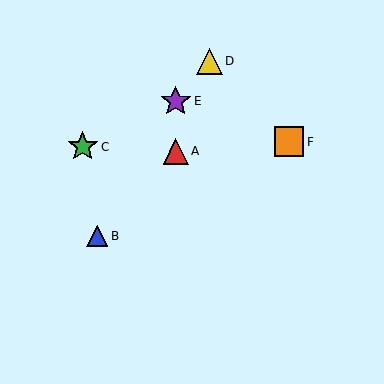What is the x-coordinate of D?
Object D is at x≈209.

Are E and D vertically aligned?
No, E is at x≈176 and D is at x≈209.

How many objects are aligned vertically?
2 objects (A, E) are aligned vertically.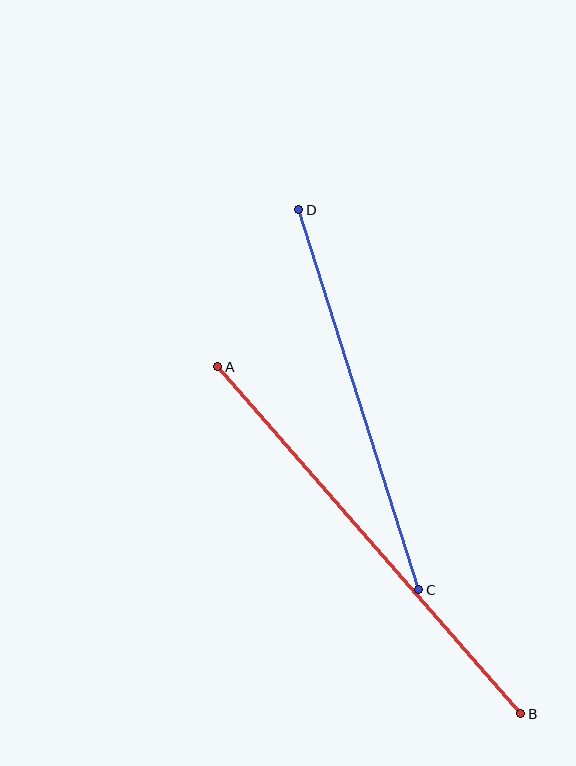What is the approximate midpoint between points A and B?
The midpoint is at approximately (369, 540) pixels.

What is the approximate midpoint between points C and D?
The midpoint is at approximately (359, 400) pixels.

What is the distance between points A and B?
The distance is approximately 460 pixels.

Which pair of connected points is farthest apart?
Points A and B are farthest apart.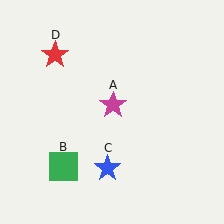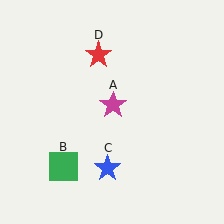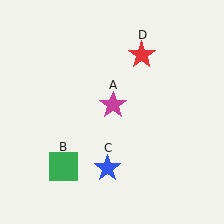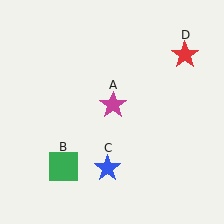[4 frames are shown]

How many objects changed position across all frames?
1 object changed position: red star (object D).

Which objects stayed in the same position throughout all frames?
Magenta star (object A) and green square (object B) and blue star (object C) remained stationary.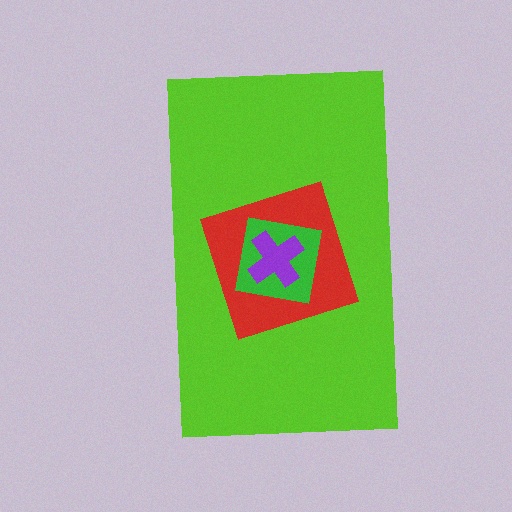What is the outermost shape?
The lime rectangle.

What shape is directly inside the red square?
The green square.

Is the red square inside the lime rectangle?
Yes.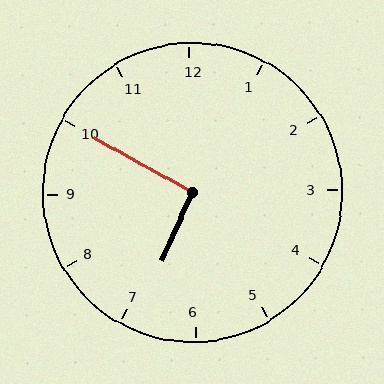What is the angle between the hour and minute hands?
Approximately 95 degrees.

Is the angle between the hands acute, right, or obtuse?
It is right.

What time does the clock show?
6:50.